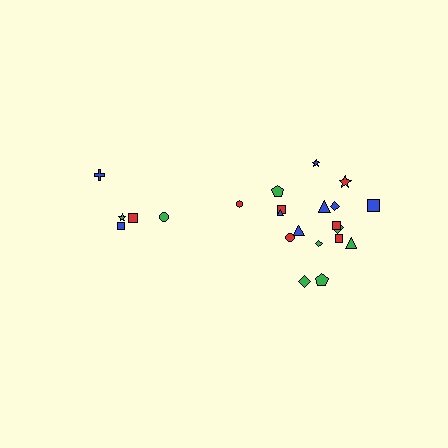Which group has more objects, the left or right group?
The right group.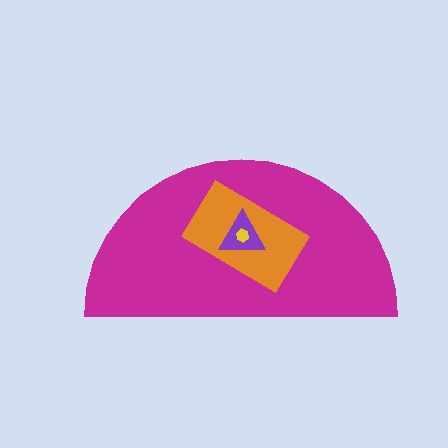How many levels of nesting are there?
4.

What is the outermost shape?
The magenta semicircle.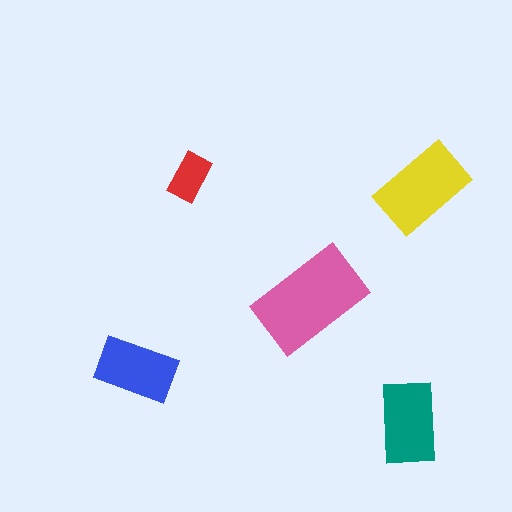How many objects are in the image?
There are 5 objects in the image.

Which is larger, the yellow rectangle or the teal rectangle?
The yellow one.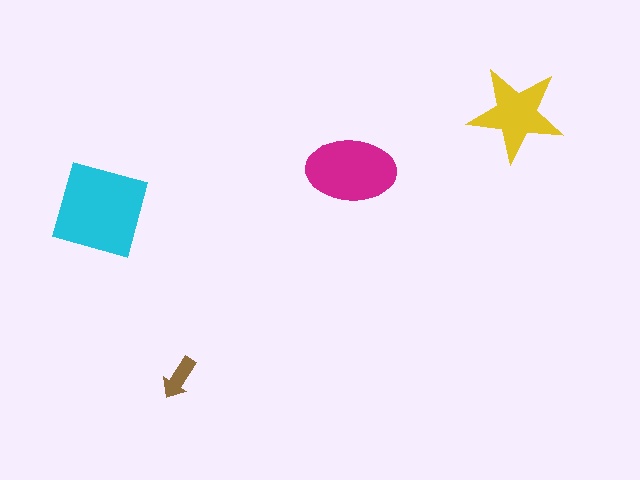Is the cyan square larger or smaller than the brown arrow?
Larger.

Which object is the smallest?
The brown arrow.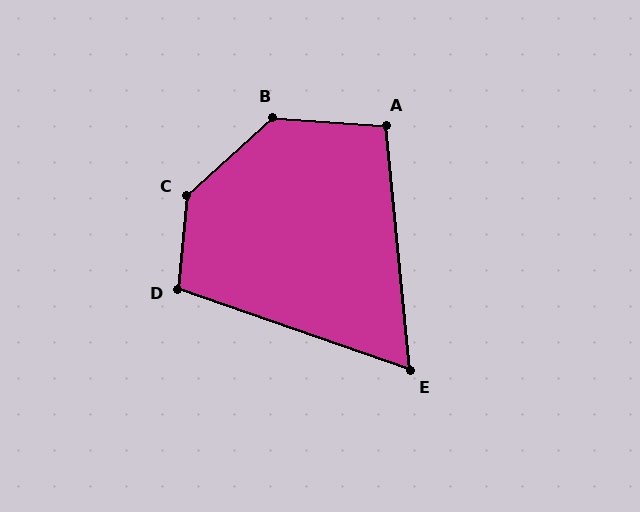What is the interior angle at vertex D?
Approximately 104 degrees (obtuse).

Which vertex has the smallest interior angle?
E, at approximately 65 degrees.